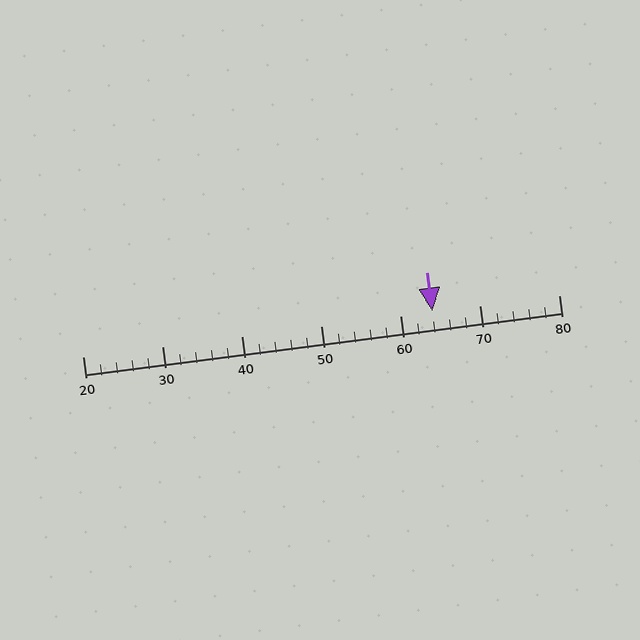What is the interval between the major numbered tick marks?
The major tick marks are spaced 10 units apart.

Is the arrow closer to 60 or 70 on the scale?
The arrow is closer to 60.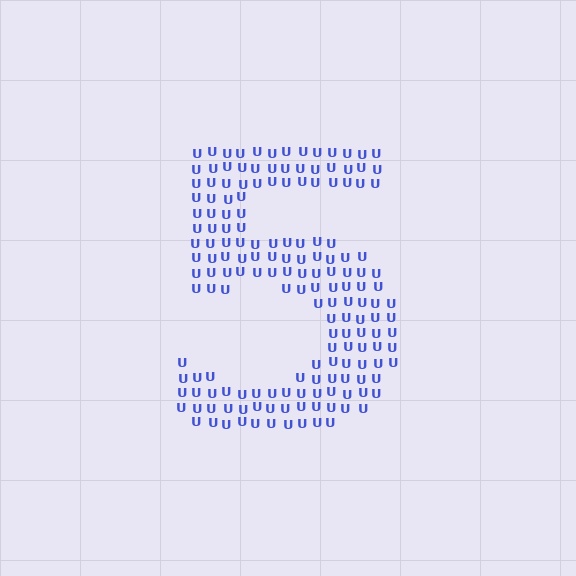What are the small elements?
The small elements are letter U's.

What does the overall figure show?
The overall figure shows the digit 5.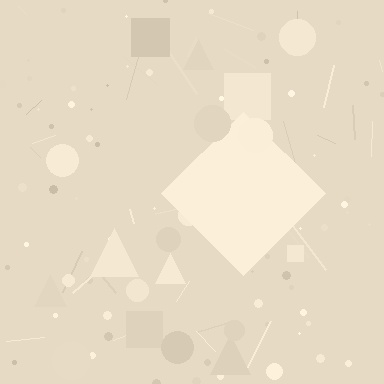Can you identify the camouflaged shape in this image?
The camouflaged shape is a diamond.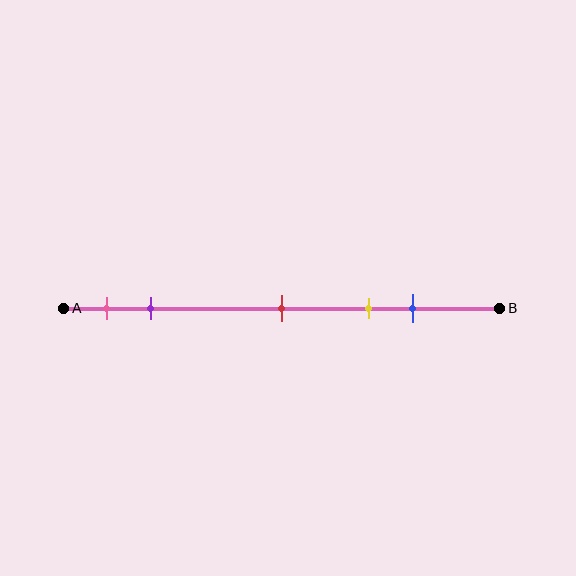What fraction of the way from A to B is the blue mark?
The blue mark is approximately 80% (0.8) of the way from A to B.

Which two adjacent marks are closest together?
The pink and purple marks are the closest adjacent pair.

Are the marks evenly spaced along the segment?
No, the marks are not evenly spaced.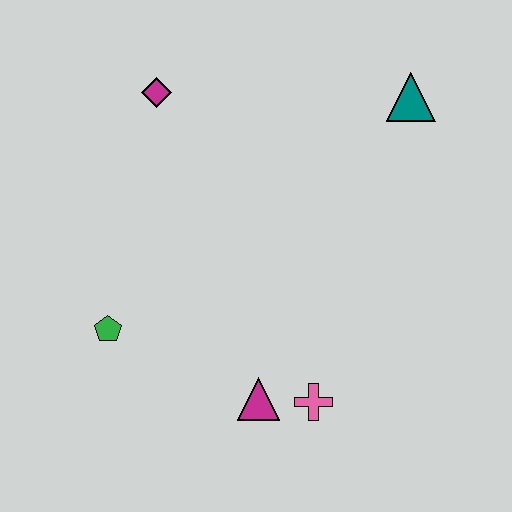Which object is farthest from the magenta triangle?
The teal triangle is farthest from the magenta triangle.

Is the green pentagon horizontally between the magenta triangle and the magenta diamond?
No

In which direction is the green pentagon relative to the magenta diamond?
The green pentagon is below the magenta diamond.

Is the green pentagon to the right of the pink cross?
No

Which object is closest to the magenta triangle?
The pink cross is closest to the magenta triangle.